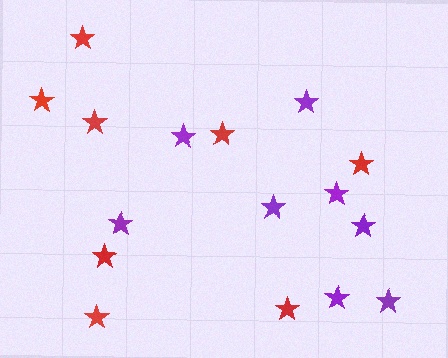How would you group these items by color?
There are 2 groups: one group of red stars (8) and one group of purple stars (8).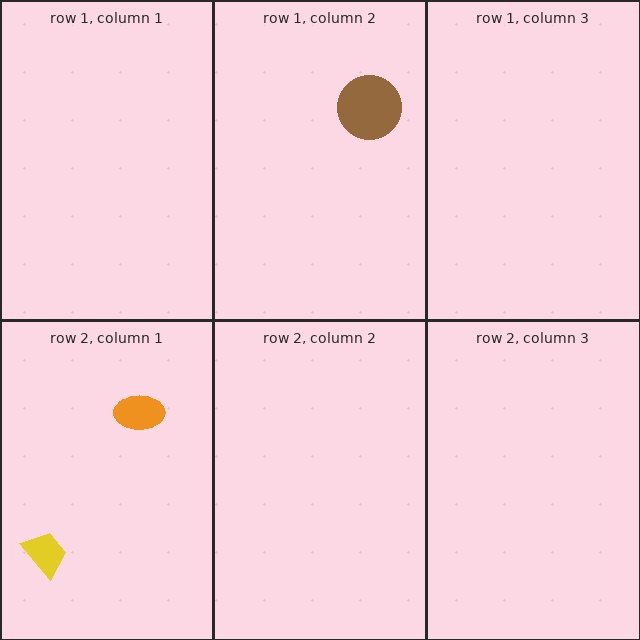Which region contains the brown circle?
The row 1, column 2 region.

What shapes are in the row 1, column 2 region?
The brown circle.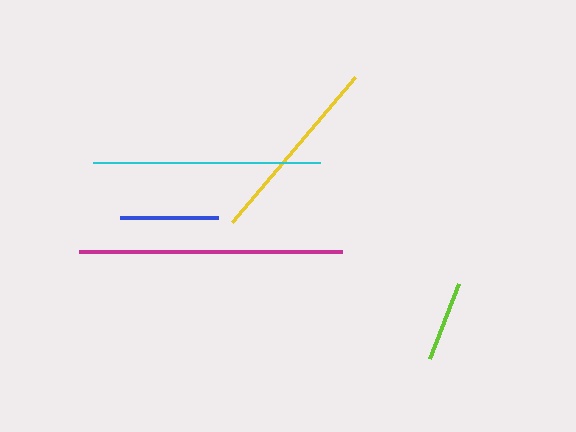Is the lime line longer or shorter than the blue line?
The blue line is longer than the lime line.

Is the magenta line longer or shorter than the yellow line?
The magenta line is longer than the yellow line.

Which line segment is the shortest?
The lime line is the shortest at approximately 80 pixels.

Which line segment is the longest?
The magenta line is the longest at approximately 262 pixels.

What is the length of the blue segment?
The blue segment is approximately 98 pixels long.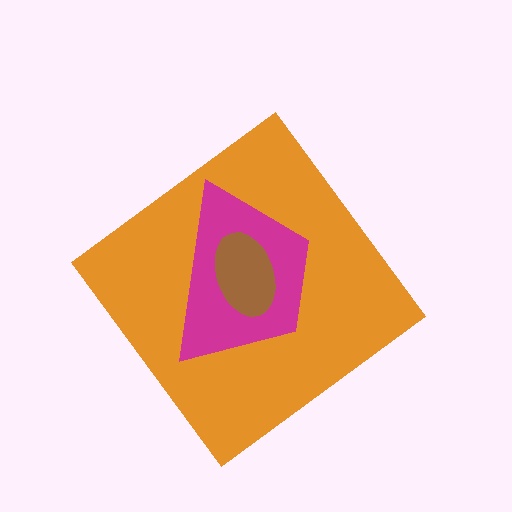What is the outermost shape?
The orange diamond.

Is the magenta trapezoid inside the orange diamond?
Yes.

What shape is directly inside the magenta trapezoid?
The brown ellipse.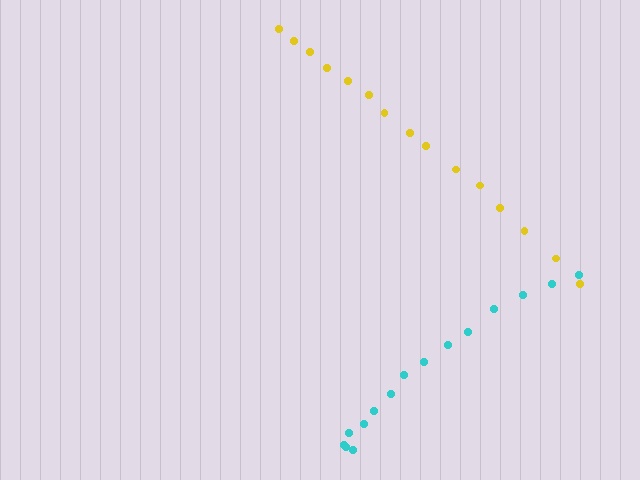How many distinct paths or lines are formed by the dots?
There are 2 distinct paths.